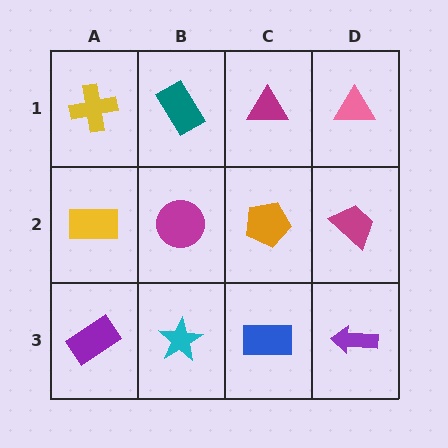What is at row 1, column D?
A pink triangle.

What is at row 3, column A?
A purple rectangle.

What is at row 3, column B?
A cyan star.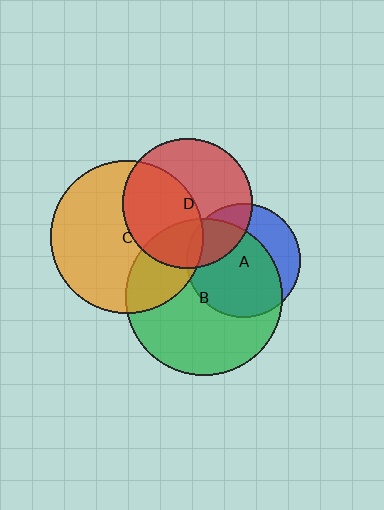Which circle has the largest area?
Circle B (green).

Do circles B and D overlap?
Yes.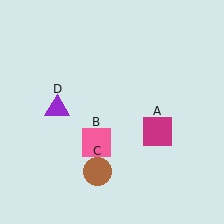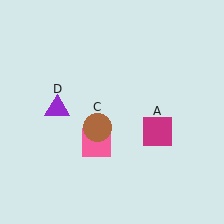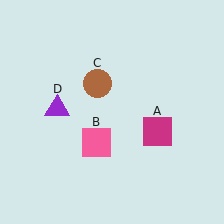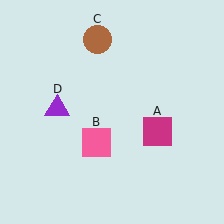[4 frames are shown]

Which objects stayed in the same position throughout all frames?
Magenta square (object A) and pink square (object B) and purple triangle (object D) remained stationary.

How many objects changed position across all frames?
1 object changed position: brown circle (object C).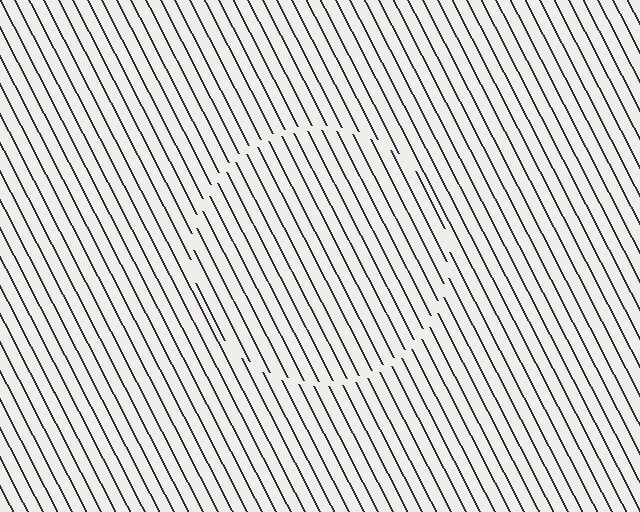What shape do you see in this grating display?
An illusory circle. The interior of the shape contains the same grating, shifted by half a period — the contour is defined by the phase discontinuity where line-ends from the inner and outer gratings abut.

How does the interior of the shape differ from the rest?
The interior of the shape contains the same grating, shifted by half a period — the contour is defined by the phase discontinuity where line-ends from the inner and outer gratings abut.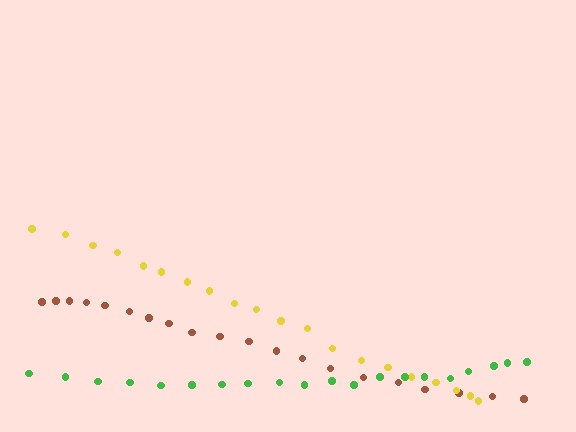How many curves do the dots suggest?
There are 3 distinct paths.